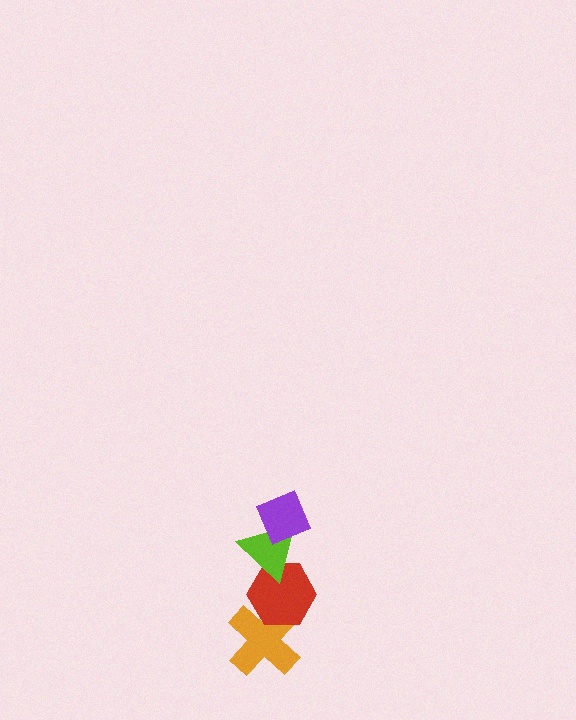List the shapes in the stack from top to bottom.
From top to bottom: the purple diamond, the lime triangle, the red hexagon, the orange cross.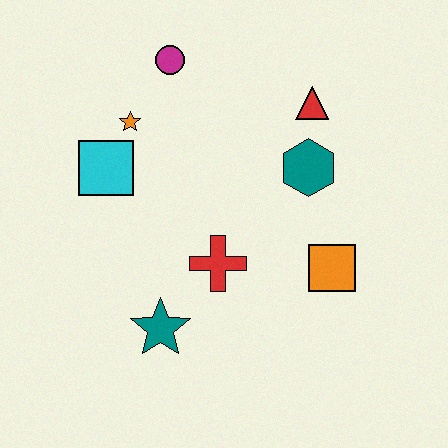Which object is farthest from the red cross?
The magenta circle is farthest from the red cross.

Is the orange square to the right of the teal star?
Yes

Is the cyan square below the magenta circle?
Yes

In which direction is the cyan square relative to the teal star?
The cyan square is above the teal star.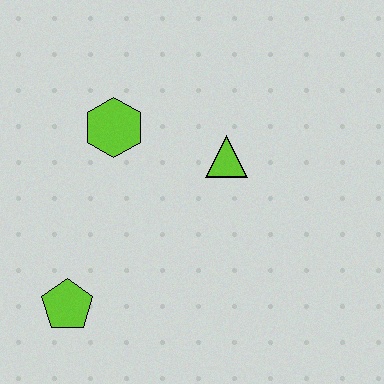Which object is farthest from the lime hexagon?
The lime pentagon is farthest from the lime hexagon.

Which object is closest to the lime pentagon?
The lime hexagon is closest to the lime pentagon.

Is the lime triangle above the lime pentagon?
Yes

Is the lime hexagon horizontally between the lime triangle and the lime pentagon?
Yes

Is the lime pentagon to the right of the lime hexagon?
No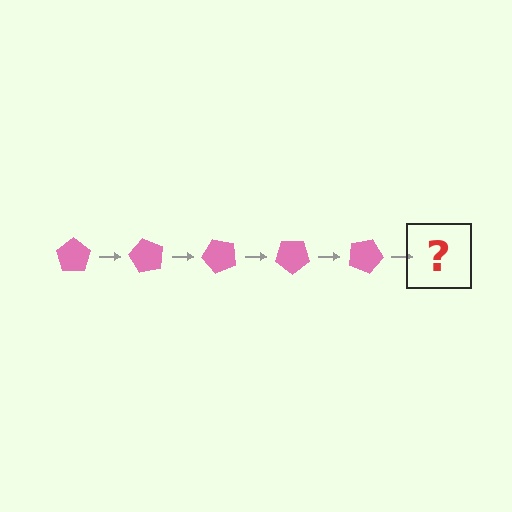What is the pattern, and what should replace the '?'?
The pattern is that the pentagon rotates 60 degrees each step. The '?' should be a pink pentagon rotated 300 degrees.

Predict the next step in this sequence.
The next step is a pink pentagon rotated 300 degrees.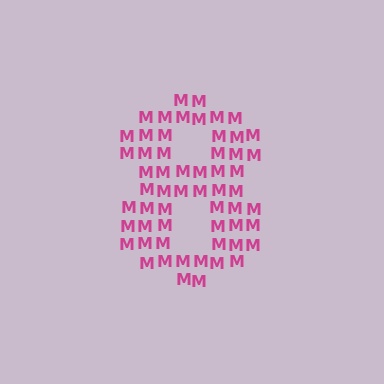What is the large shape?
The large shape is the digit 8.